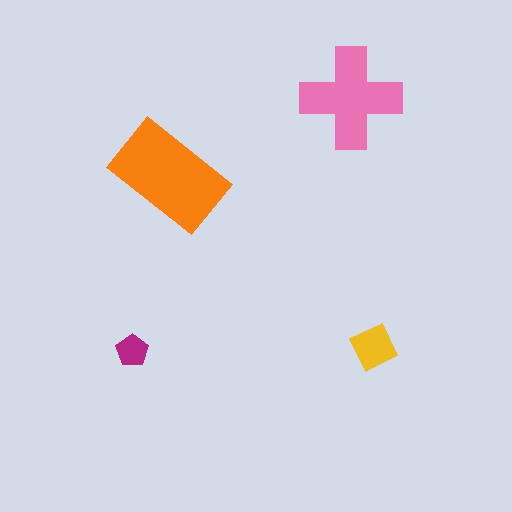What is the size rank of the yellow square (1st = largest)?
3rd.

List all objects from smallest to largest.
The magenta pentagon, the yellow square, the pink cross, the orange rectangle.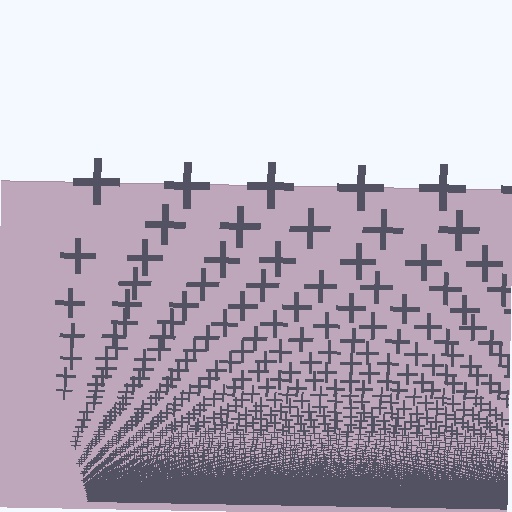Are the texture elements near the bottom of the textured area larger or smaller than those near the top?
Smaller. The gradient is inverted — elements near the bottom are smaller and denser.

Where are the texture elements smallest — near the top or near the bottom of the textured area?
Near the bottom.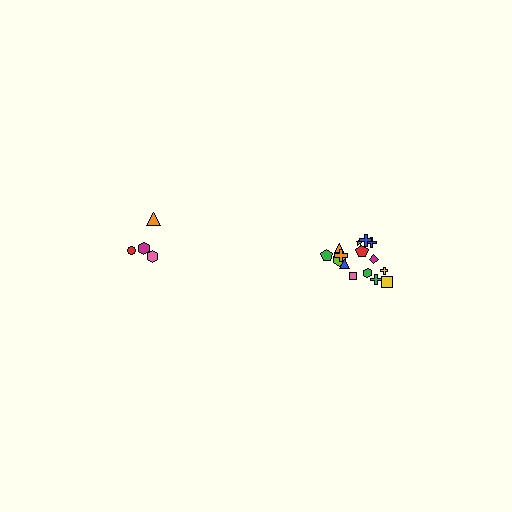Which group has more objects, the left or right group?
The right group.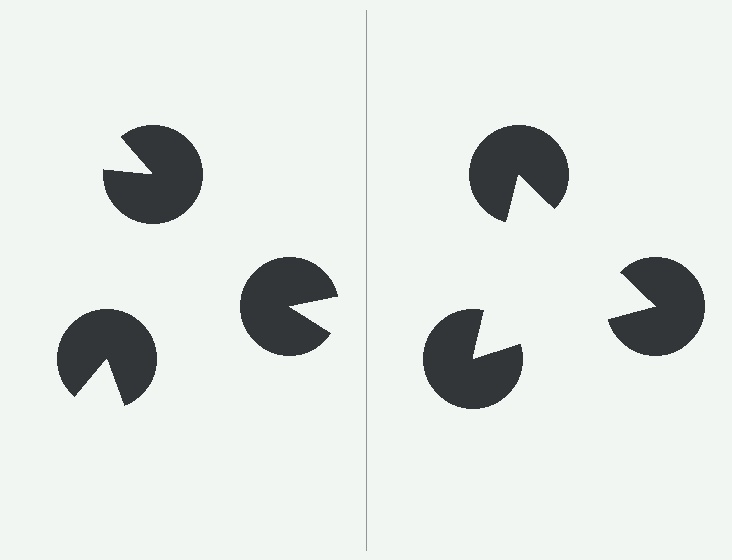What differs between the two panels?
The pac-man discs are positioned identically on both sides; only the wedge orientations differ. On the right they align to a triangle; on the left they are misaligned.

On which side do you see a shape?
An illusory triangle appears on the right side. On the left side the wedge cuts are rotated, so no coherent shape forms.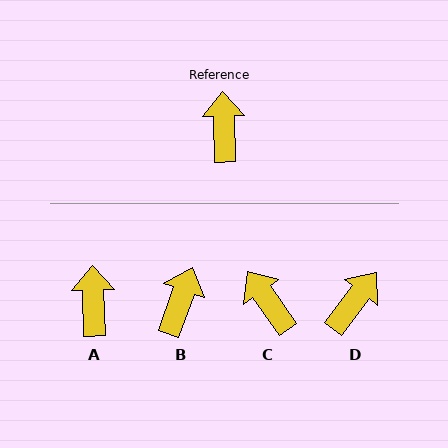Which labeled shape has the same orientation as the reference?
A.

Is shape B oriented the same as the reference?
No, it is off by about 21 degrees.